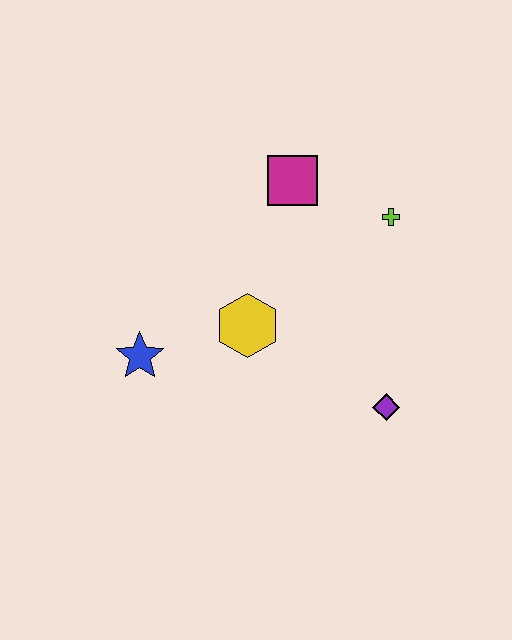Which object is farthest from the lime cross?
The blue star is farthest from the lime cross.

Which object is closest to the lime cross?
The magenta square is closest to the lime cross.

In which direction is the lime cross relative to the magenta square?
The lime cross is to the right of the magenta square.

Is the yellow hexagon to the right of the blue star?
Yes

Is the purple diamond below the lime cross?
Yes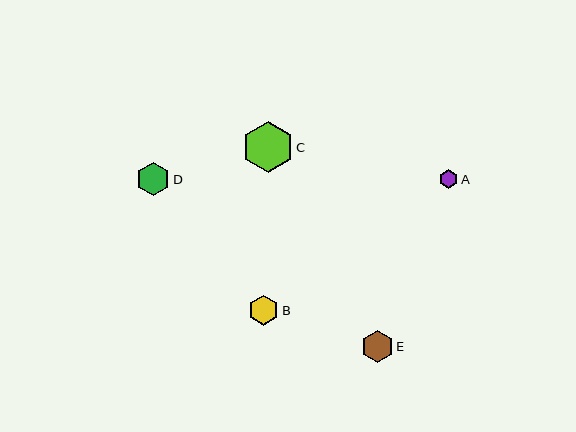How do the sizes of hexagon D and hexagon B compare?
Hexagon D and hexagon B are approximately the same size.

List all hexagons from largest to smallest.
From largest to smallest: C, D, E, B, A.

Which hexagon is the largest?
Hexagon C is the largest with a size of approximately 51 pixels.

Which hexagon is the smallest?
Hexagon A is the smallest with a size of approximately 19 pixels.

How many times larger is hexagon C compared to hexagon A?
Hexagon C is approximately 2.7 times the size of hexagon A.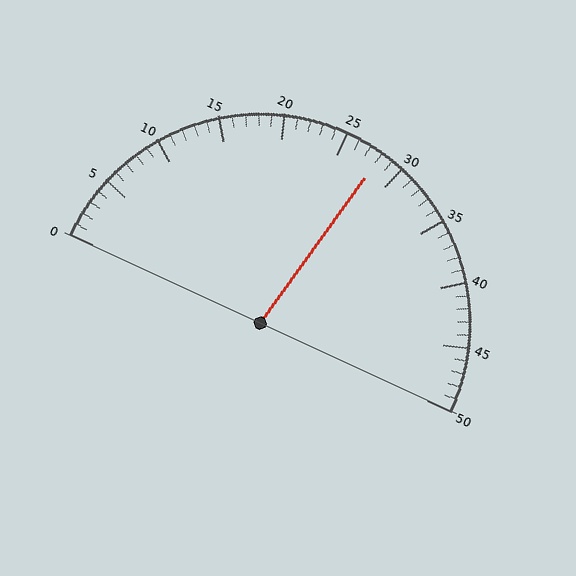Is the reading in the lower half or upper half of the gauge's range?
The reading is in the upper half of the range (0 to 50).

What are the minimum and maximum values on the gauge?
The gauge ranges from 0 to 50.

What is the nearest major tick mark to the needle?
The nearest major tick mark is 30.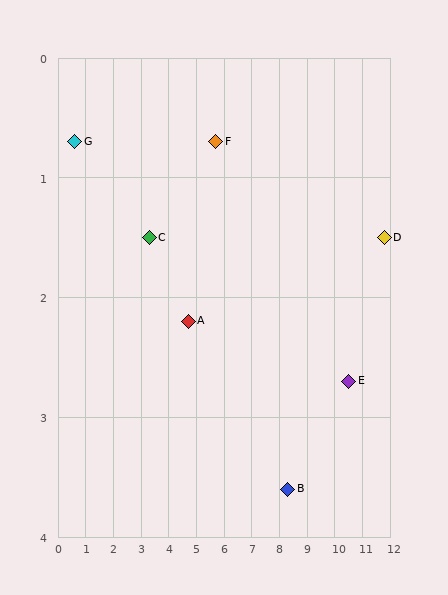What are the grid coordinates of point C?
Point C is at approximately (3.3, 1.5).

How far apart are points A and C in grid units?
Points A and C are about 1.6 grid units apart.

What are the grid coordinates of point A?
Point A is at approximately (4.7, 2.2).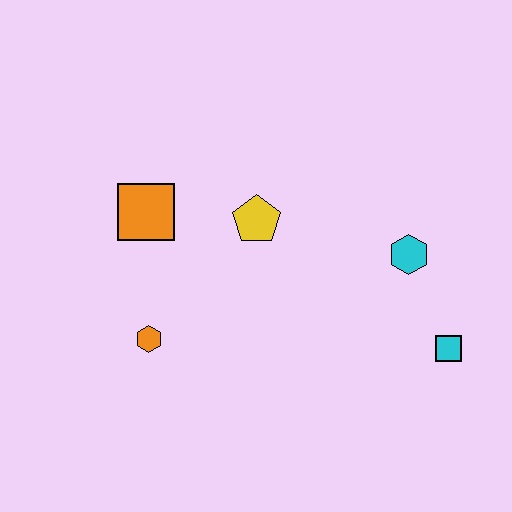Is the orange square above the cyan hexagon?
Yes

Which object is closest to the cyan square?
The cyan hexagon is closest to the cyan square.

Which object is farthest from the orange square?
The cyan square is farthest from the orange square.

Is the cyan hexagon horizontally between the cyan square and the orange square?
Yes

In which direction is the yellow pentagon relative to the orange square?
The yellow pentagon is to the right of the orange square.